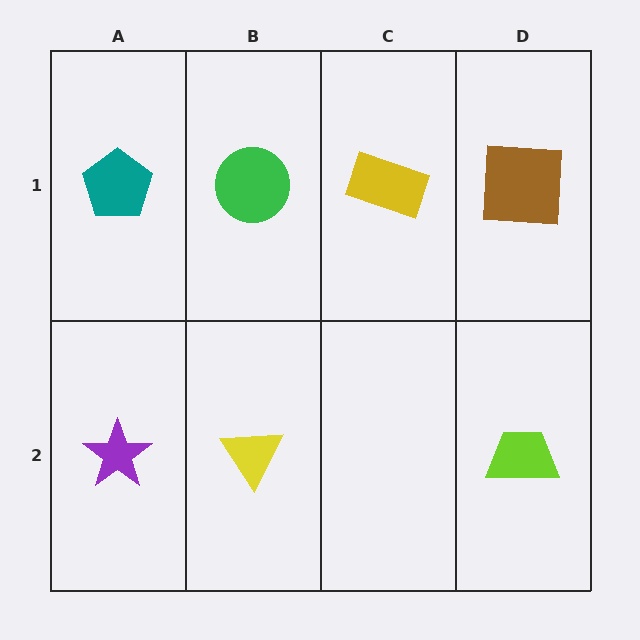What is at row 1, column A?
A teal pentagon.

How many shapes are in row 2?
3 shapes.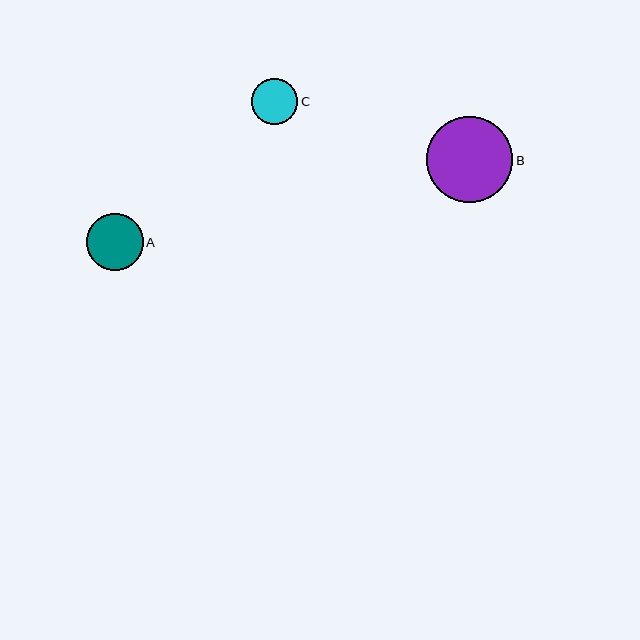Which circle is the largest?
Circle B is the largest with a size of approximately 86 pixels.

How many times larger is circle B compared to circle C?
Circle B is approximately 1.9 times the size of circle C.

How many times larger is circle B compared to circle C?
Circle B is approximately 1.9 times the size of circle C.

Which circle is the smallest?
Circle C is the smallest with a size of approximately 46 pixels.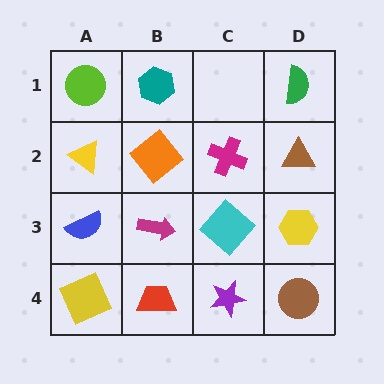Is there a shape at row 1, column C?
No, that cell is empty.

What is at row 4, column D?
A brown circle.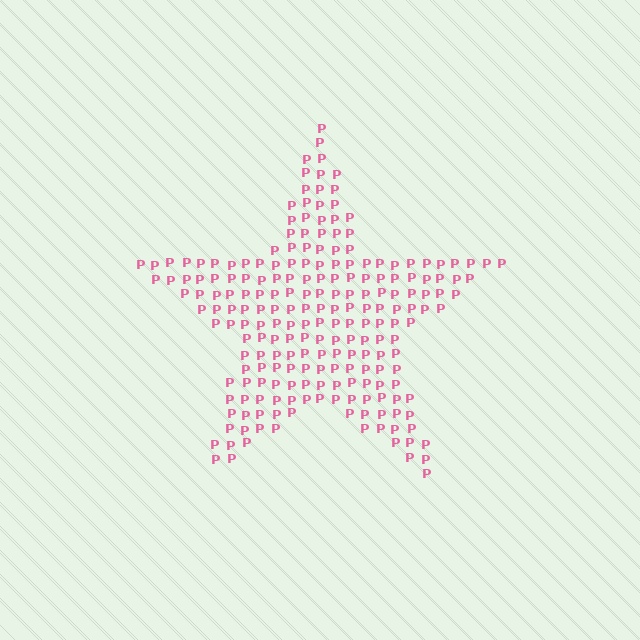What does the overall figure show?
The overall figure shows a star.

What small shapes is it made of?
It is made of small letter P's.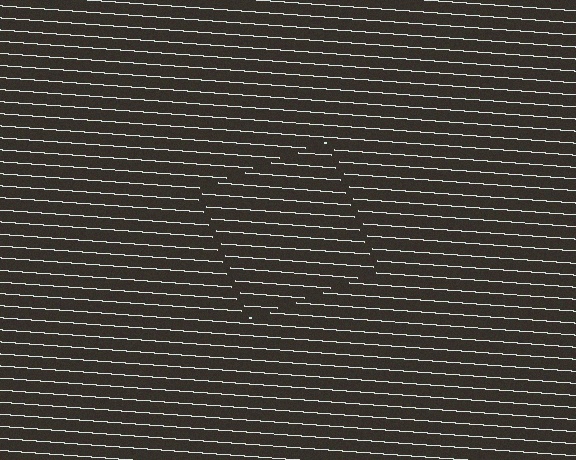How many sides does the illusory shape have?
4 sides — the line-ends trace a square.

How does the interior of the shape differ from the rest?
The interior of the shape contains the same grating, shifted by half a period — the contour is defined by the phase discontinuity where line-ends from the inner and outer gratings abut.